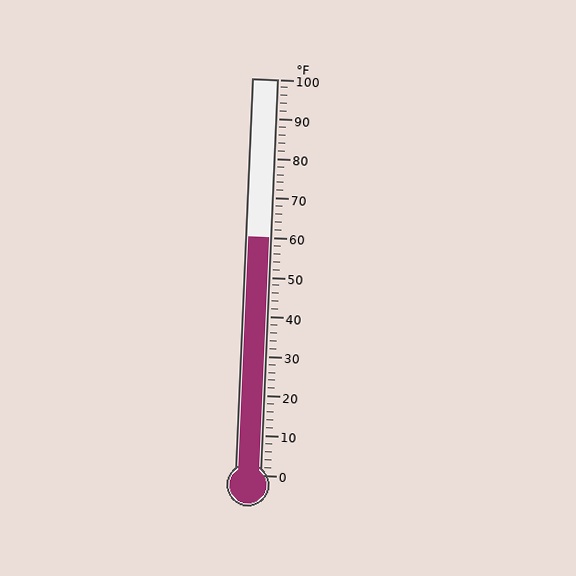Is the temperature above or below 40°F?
The temperature is above 40°F.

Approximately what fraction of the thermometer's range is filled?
The thermometer is filled to approximately 60% of its range.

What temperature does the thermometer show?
The thermometer shows approximately 60°F.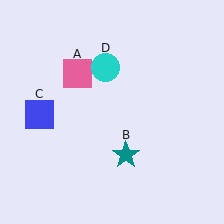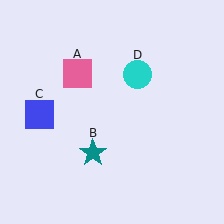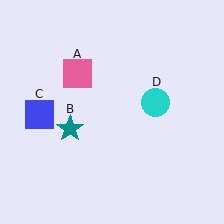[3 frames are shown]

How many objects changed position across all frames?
2 objects changed position: teal star (object B), cyan circle (object D).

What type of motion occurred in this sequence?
The teal star (object B), cyan circle (object D) rotated clockwise around the center of the scene.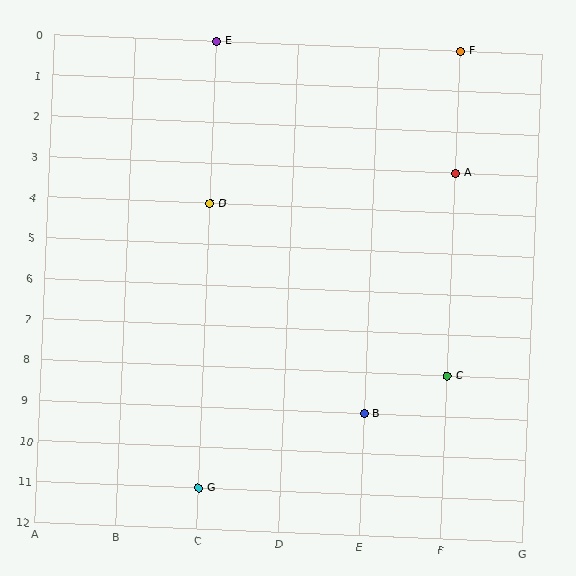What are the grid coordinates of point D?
Point D is at grid coordinates (C, 4).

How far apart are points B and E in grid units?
Points B and E are 2 columns and 9 rows apart (about 9.2 grid units diagonally).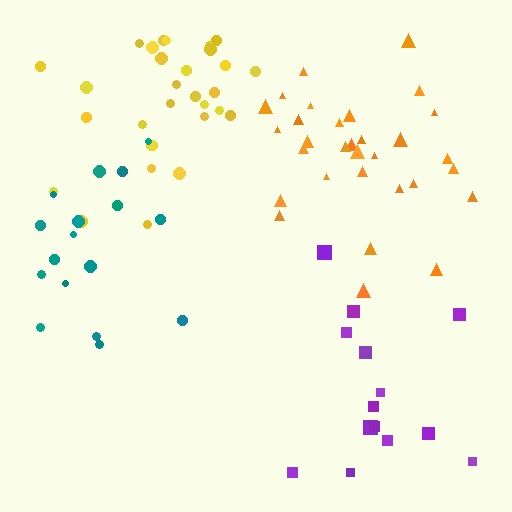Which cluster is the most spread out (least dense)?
Purple.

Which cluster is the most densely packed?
Yellow.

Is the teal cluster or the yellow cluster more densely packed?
Yellow.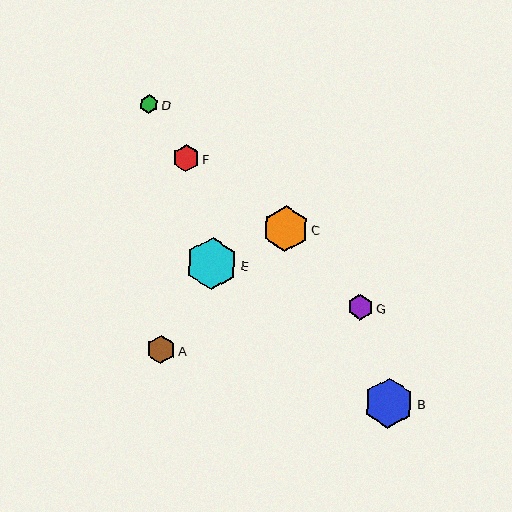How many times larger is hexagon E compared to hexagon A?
Hexagon E is approximately 1.8 times the size of hexagon A.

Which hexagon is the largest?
Hexagon E is the largest with a size of approximately 52 pixels.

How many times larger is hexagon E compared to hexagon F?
Hexagon E is approximately 1.9 times the size of hexagon F.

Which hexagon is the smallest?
Hexagon D is the smallest with a size of approximately 18 pixels.